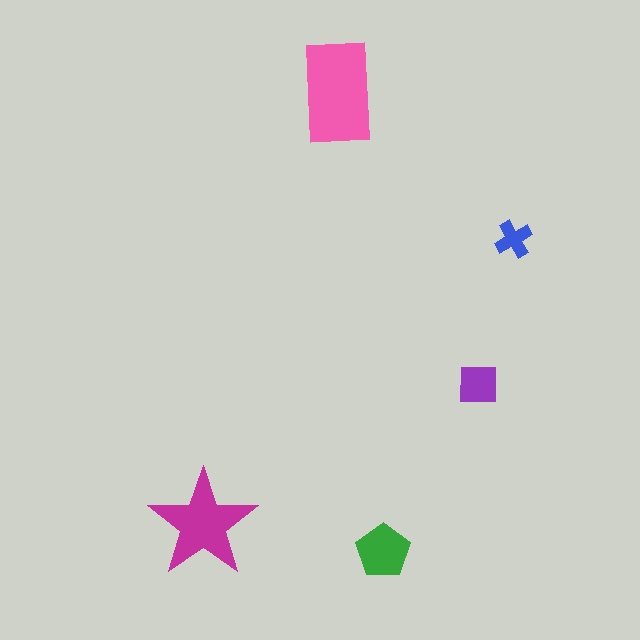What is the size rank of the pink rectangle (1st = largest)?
1st.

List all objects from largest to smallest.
The pink rectangle, the magenta star, the green pentagon, the purple square, the blue cross.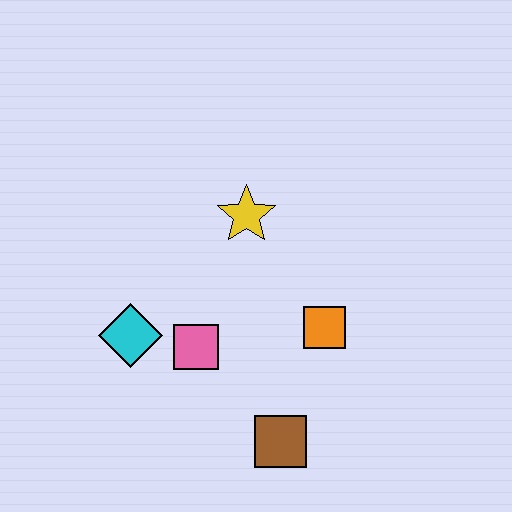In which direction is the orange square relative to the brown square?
The orange square is above the brown square.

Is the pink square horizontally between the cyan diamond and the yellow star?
Yes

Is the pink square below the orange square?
Yes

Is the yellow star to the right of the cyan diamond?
Yes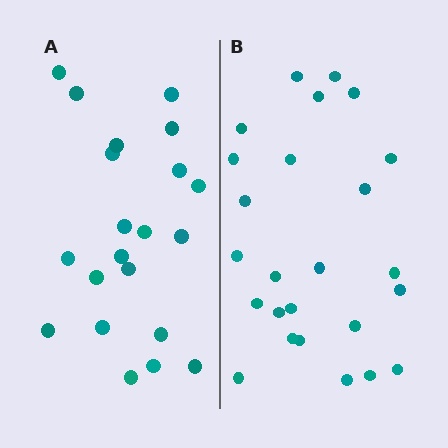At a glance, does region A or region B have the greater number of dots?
Region B (the right region) has more dots.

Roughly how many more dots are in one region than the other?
Region B has about 4 more dots than region A.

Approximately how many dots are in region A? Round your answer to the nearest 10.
About 20 dots. (The exact count is 21, which rounds to 20.)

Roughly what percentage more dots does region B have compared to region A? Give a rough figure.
About 20% more.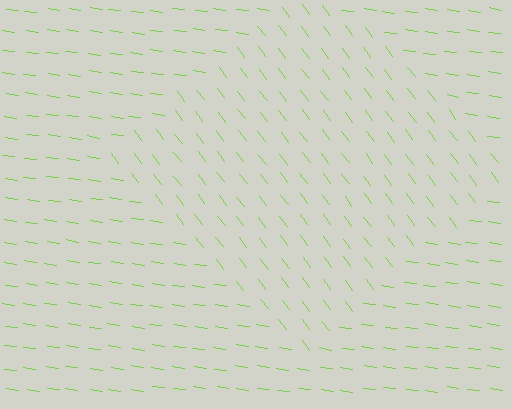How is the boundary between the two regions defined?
The boundary is defined purely by a change in line orientation (approximately 45 degrees difference). All lines are the same color and thickness.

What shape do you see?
I see a diamond.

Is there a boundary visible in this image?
Yes, there is a texture boundary formed by a change in line orientation.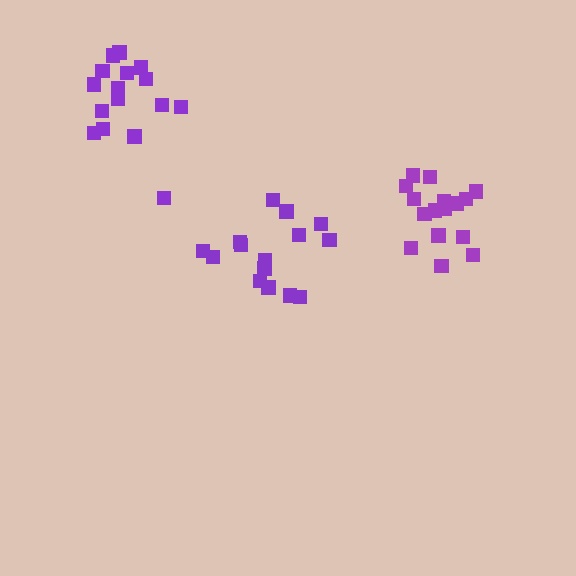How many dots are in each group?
Group 1: 15 dots, Group 2: 17 dots, Group 3: 17 dots (49 total).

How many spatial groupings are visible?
There are 3 spatial groupings.